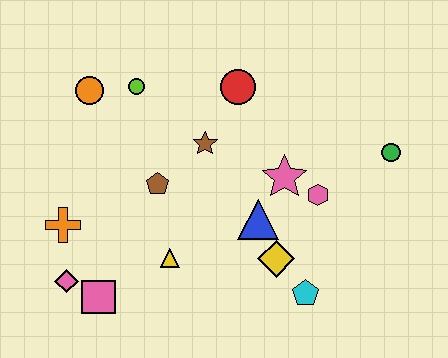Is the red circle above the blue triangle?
Yes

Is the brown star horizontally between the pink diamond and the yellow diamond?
Yes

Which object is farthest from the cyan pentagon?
The orange circle is farthest from the cyan pentagon.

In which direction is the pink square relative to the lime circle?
The pink square is below the lime circle.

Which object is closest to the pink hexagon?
The pink star is closest to the pink hexagon.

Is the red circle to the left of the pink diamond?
No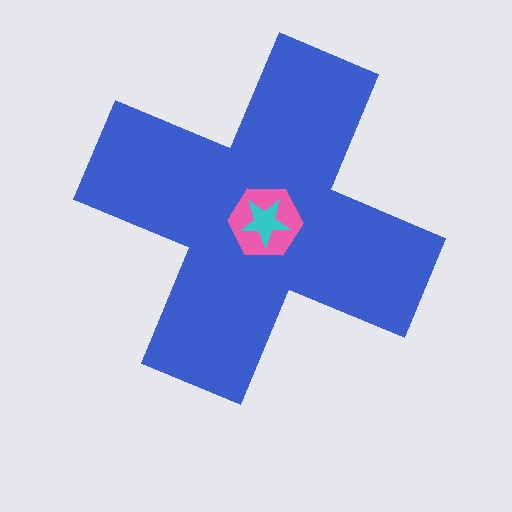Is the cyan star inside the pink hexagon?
Yes.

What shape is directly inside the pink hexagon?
The cyan star.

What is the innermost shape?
The cyan star.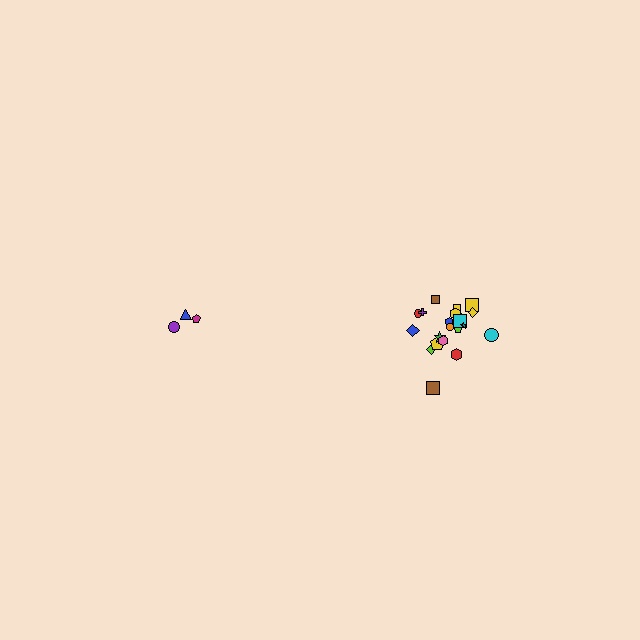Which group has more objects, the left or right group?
The right group.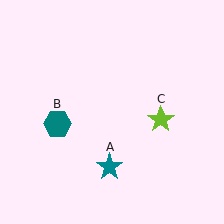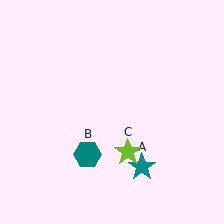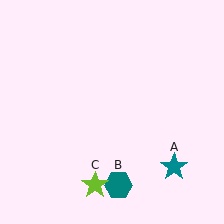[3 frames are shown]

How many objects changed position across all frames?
3 objects changed position: teal star (object A), teal hexagon (object B), lime star (object C).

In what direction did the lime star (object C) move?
The lime star (object C) moved down and to the left.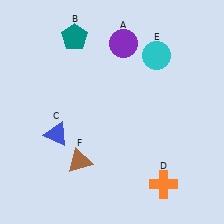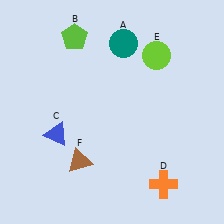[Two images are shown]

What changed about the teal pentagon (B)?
In Image 1, B is teal. In Image 2, it changed to lime.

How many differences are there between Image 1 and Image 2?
There are 3 differences between the two images.